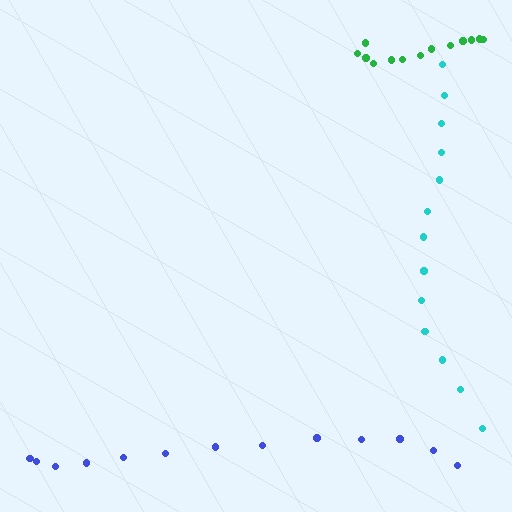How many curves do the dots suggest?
There are 3 distinct paths.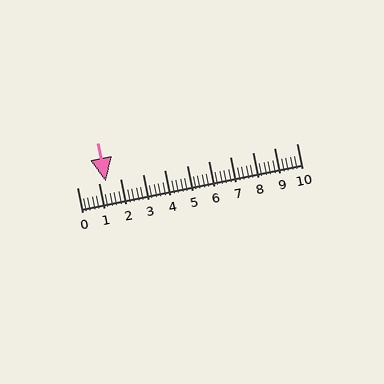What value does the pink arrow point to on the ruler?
The pink arrow points to approximately 1.3.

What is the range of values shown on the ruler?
The ruler shows values from 0 to 10.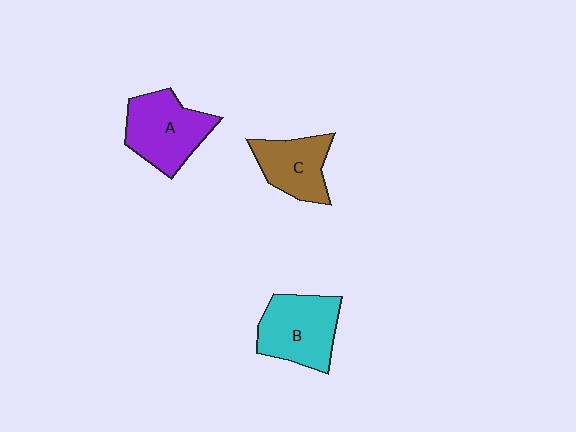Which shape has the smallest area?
Shape C (brown).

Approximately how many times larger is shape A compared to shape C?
Approximately 1.3 times.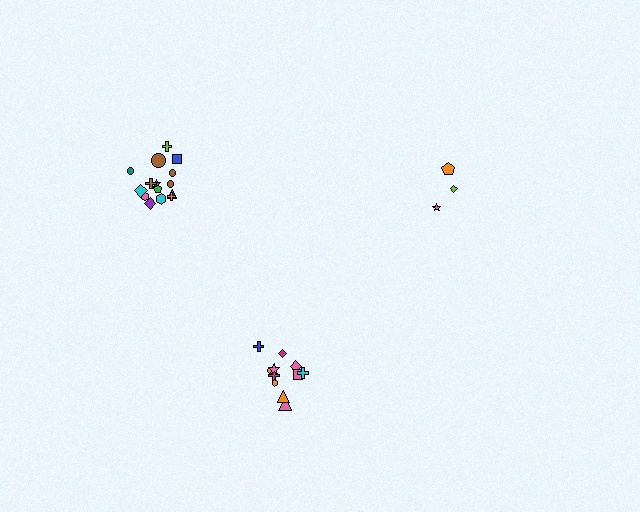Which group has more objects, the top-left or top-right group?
The top-left group.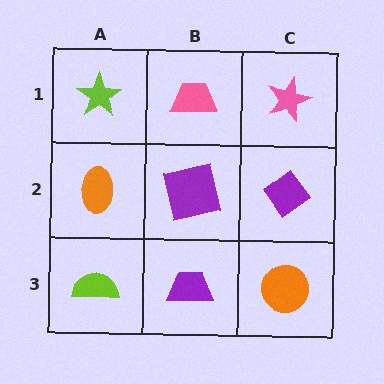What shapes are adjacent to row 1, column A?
An orange ellipse (row 2, column A), a pink trapezoid (row 1, column B).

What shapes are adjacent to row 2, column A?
A lime star (row 1, column A), a lime semicircle (row 3, column A), a purple square (row 2, column B).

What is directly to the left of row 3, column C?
A purple trapezoid.